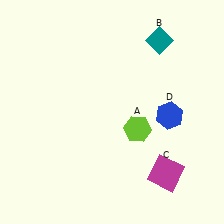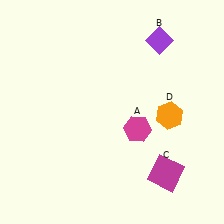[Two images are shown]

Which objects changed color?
A changed from lime to magenta. B changed from teal to purple. D changed from blue to orange.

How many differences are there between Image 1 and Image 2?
There are 3 differences between the two images.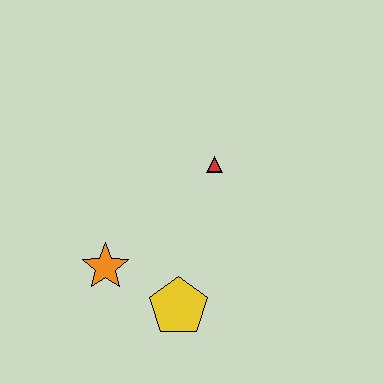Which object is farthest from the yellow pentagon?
The red triangle is farthest from the yellow pentagon.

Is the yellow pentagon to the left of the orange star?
No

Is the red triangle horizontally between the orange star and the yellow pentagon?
No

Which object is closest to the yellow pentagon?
The orange star is closest to the yellow pentagon.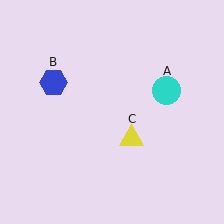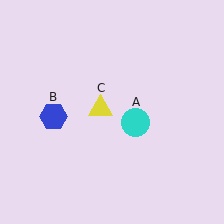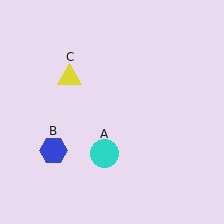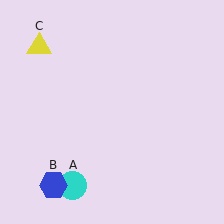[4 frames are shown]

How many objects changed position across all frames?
3 objects changed position: cyan circle (object A), blue hexagon (object B), yellow triangle (object C).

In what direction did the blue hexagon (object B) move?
The blue hexagon (object B) moved down.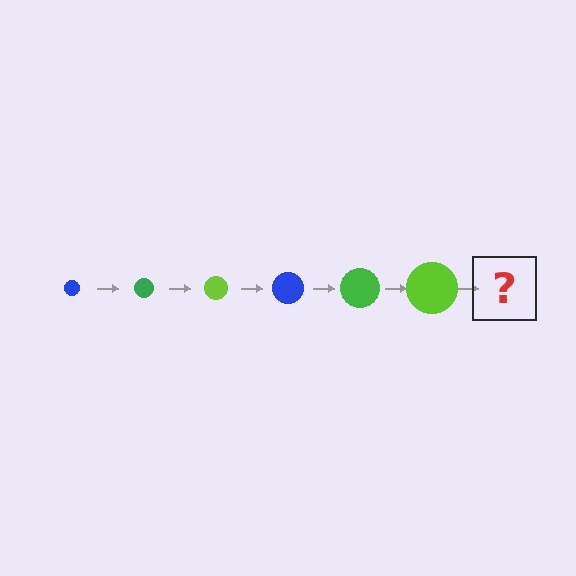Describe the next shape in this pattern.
It should be a blue circle, larger than the previous one.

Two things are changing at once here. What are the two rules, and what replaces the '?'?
The two rules are that the circle grows larger each step and the color cycles through blue, green, and lime. The '?' should be a blue circle, larger than the previous one.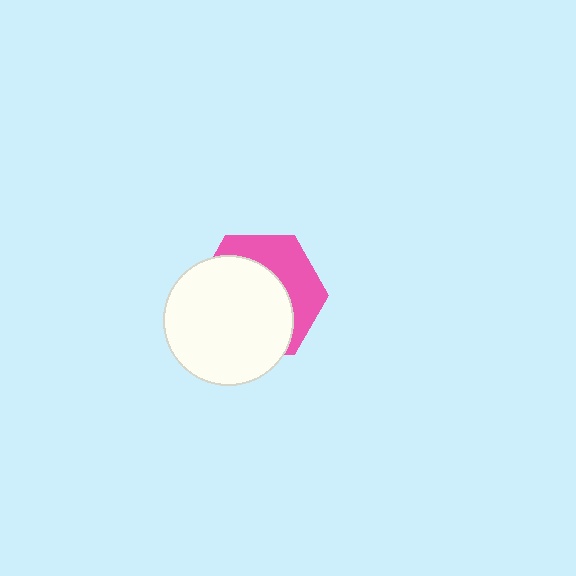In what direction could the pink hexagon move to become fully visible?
The pink hexagon could move toward the upper-right. That would shift it out from behind the white circle entirely.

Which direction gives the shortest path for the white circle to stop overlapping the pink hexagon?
Moving toward the lower-left gives the shortest separation.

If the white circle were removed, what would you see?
You would see the complete pink hexagon.